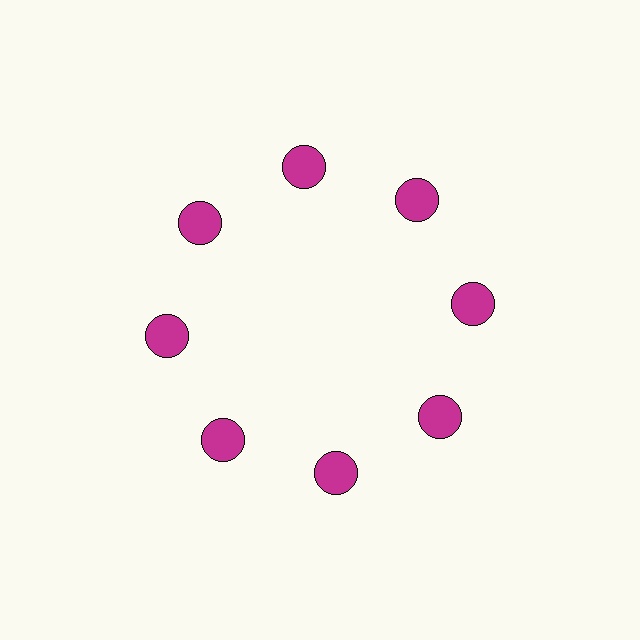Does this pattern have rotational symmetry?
Yes, this pattern has 8-fold rotational symmetry. It looks the same after rotating 45 degrees around the center.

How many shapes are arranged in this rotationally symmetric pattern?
There are 8 shapes, arranged in 8 groups of 1.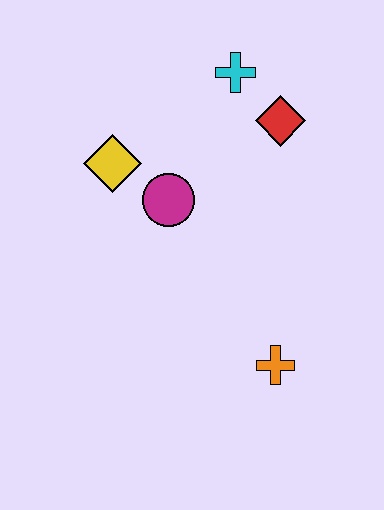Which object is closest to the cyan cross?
The red diamond is closest to the cyan cross.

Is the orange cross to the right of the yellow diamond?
Yes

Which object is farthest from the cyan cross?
The orange cross is farthest from the cyan cross.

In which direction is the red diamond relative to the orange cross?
The red diamond is above the orange cross.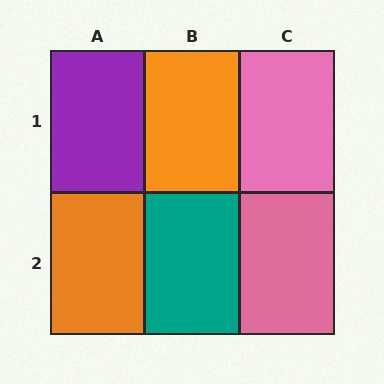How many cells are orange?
2 cells are orange.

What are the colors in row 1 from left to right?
Purple, orange, pink.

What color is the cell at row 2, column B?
Teal.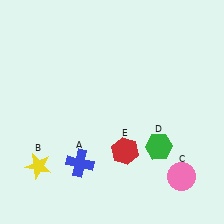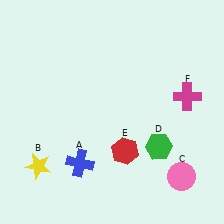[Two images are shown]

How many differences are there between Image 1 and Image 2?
There is 1 difference between the two images.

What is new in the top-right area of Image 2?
A magenta cross (F) was added in the top-right area of Image 2.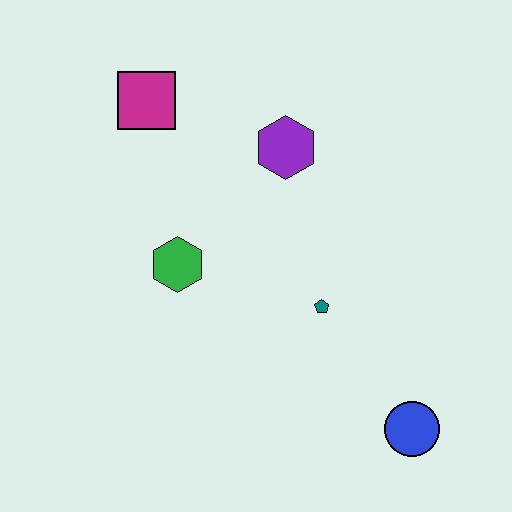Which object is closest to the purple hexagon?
The magenta square is closest to the purple hexagon.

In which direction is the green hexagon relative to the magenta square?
The green hexagon is below the magenta square.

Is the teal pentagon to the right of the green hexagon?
Yes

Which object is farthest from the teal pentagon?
The magenta square is farthest from the teal pentagon.